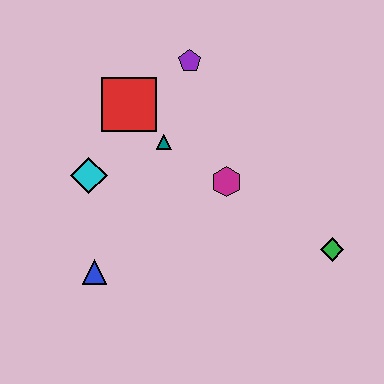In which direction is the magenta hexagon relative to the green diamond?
The magenta hexagon is to the left of the green diamond.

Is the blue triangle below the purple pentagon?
Yes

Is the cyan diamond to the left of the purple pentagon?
Yes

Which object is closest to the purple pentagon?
The red square is closest to the purple pentagon.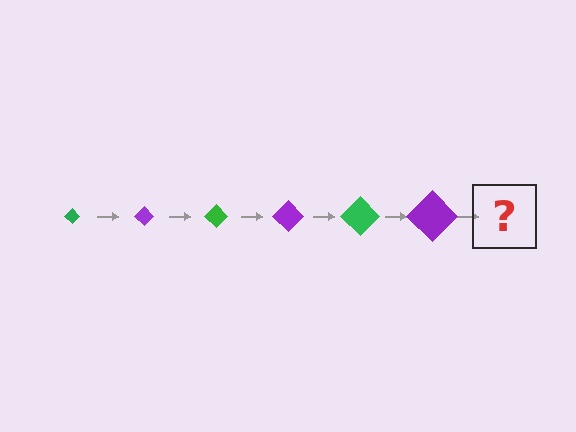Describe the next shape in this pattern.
It should be a green diamond, larger than the previous one.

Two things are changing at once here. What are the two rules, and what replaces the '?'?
The two rules are that the diamond grows larger each step and the color cycles through green and purple. The '?' should be a green diamond, larger than the previous one.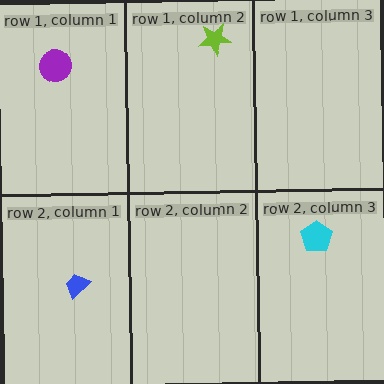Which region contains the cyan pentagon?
The row 2, column 3 region.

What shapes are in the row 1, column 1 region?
The purple circle.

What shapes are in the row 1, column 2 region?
The lime star.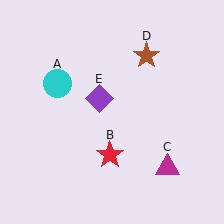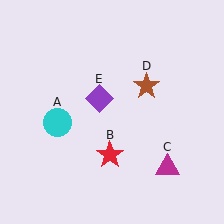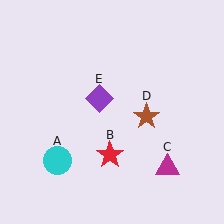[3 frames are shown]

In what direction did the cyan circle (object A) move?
The cyan circle (object A) moved down.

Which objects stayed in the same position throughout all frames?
Red star (object B) and magenta triangle (object C) and purple diamond (object E) remained stationary.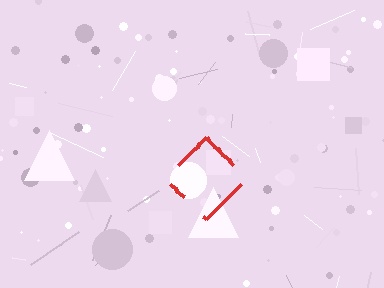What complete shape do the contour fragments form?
The contour fragments form a diamond.